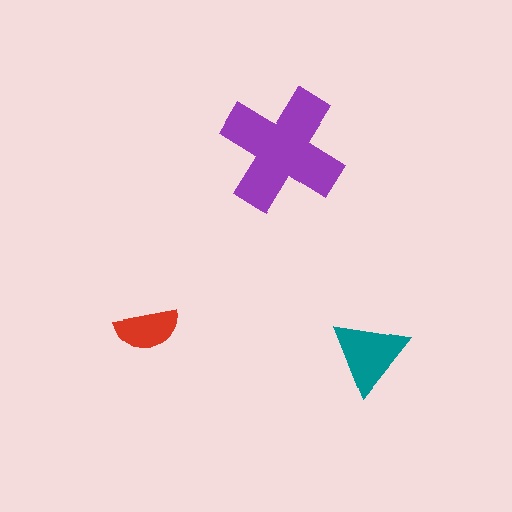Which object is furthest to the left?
The red semicircle is leftmost.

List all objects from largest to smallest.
The purple cross, the teal triangle, the red semicircle.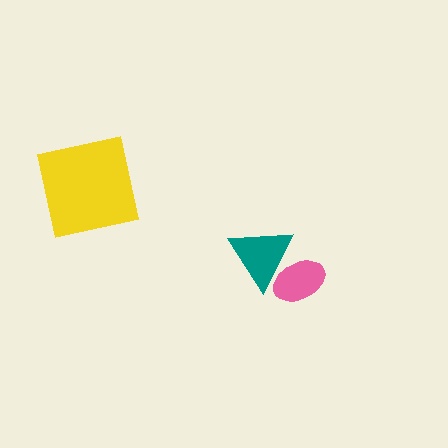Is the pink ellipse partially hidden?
Yes, it is partially covered by another shape.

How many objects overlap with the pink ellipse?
1 object overlaps with the pink ellipse.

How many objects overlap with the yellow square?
0 objects overlap with the yellow square.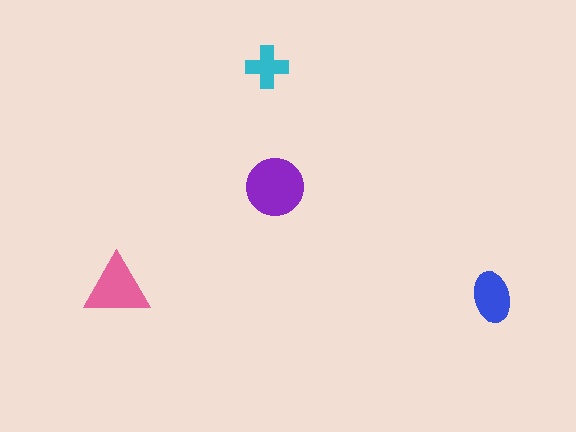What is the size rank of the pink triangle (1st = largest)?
2nd.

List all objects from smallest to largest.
The cyan cross, the blue ellipse, the pink triangle, the purple circle.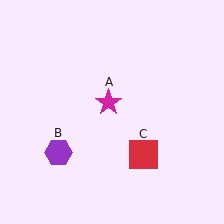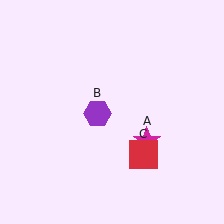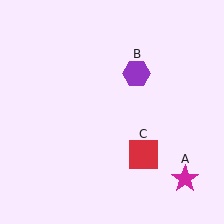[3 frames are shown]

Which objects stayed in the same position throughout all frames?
Red square (object C) remained stationary.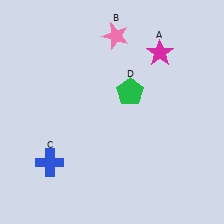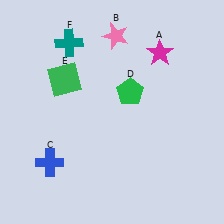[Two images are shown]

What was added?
A green square (E), a teal cross (F) were added in Image 2.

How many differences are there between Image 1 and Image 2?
There are 2 differences between the two images.